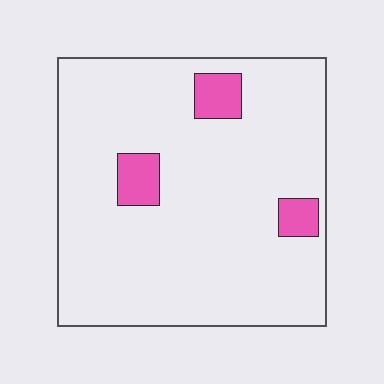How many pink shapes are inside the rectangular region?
3.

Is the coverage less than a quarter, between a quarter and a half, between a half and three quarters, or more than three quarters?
Less than a quarter.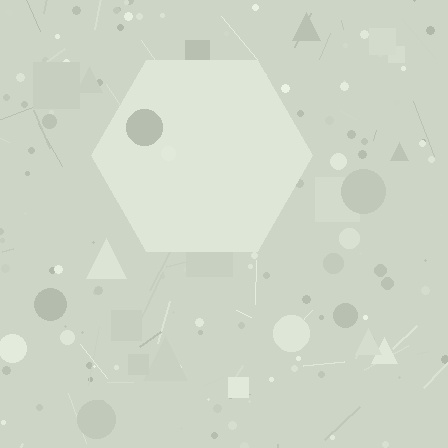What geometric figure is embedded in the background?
A hexagon is embedded in the background.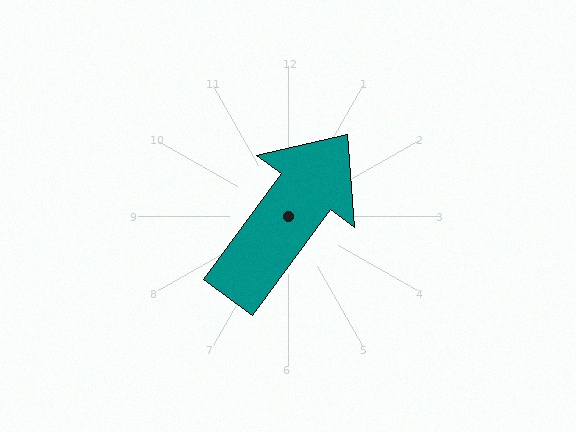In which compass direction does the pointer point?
Northeast.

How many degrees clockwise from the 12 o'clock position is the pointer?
Approximately 36 degrees.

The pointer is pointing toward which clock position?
Roughly 1 o'clock.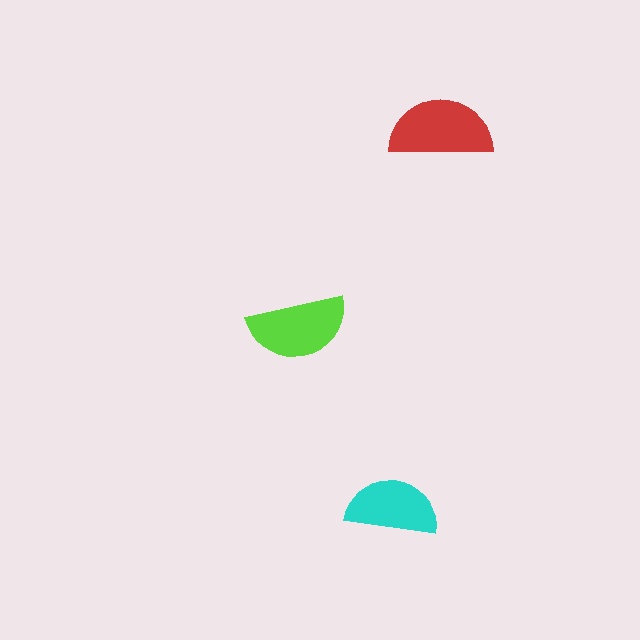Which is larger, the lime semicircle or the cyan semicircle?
The lime one.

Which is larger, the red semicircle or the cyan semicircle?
The red one.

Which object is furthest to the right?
The red semicircle is rightmost.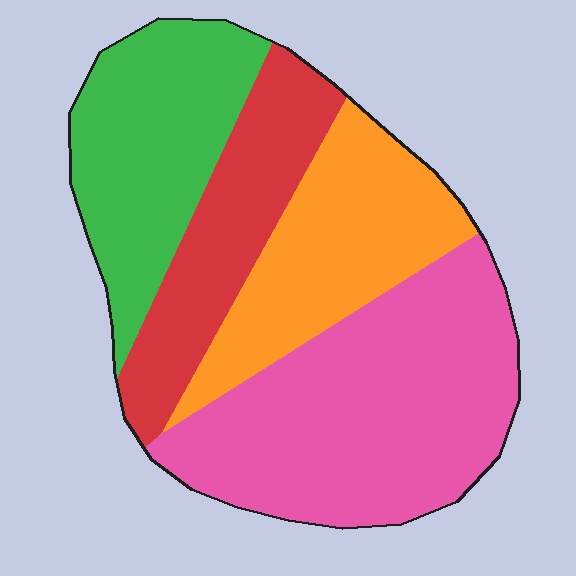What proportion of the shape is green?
Green takes up about one fifth (1/5) of the shape.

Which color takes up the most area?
Pink, at roughly 40%.